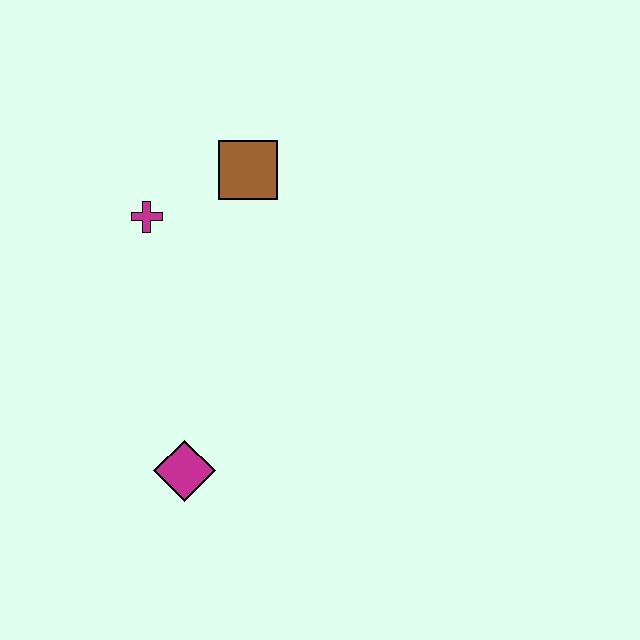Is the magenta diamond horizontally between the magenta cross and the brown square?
Yes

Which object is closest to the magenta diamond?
The magenta cross is closest to the magenta diamond.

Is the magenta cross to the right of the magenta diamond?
No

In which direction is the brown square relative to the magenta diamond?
The brown square is above the magenta diamond.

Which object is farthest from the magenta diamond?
The brown square is farthest from the magenta diamond.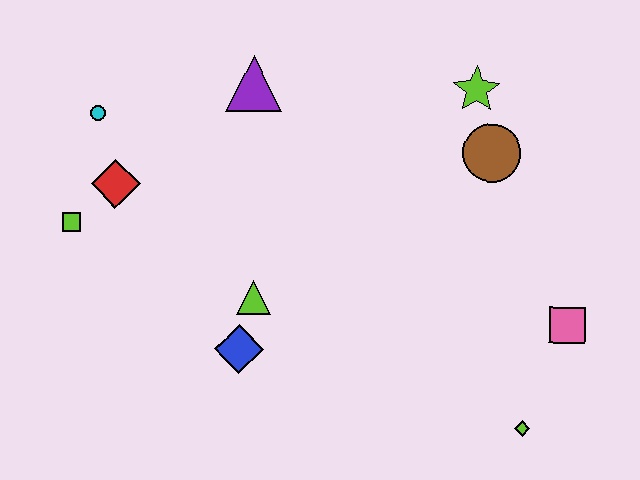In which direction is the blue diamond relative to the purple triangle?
The blue diamond is below the purple triangle.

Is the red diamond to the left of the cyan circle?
No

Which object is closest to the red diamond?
The lime square is closest to the red diamond.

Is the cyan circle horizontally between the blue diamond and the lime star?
No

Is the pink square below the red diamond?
Yes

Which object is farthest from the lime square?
The pink square is farthest from the lime square.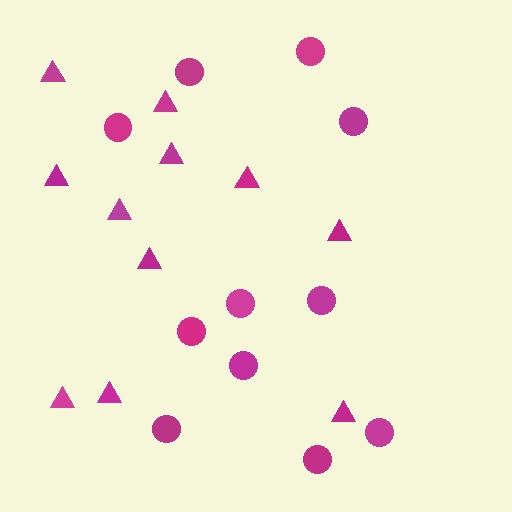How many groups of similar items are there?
There are 2 groups: one group of circles (11) and one group of triangles (11).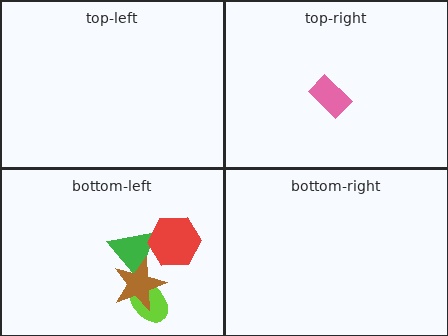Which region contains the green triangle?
The bottom-left region.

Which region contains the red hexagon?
The bottom-left region.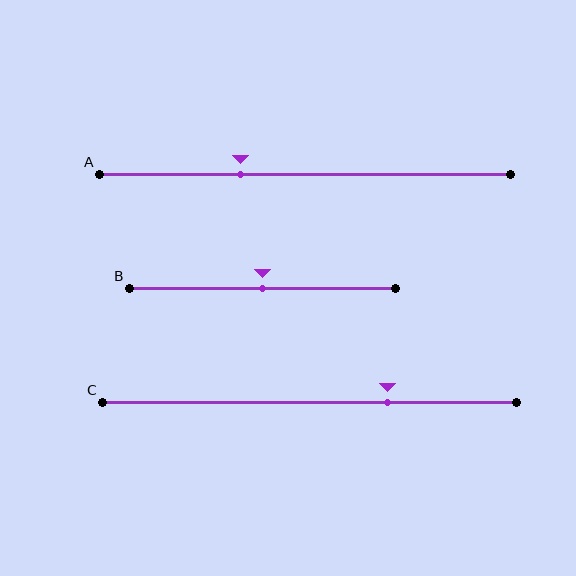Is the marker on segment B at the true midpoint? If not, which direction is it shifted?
Yes, the marker on segment B is at the true midpoint.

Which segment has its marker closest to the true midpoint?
Segment B has its marker closest to the true midpoint.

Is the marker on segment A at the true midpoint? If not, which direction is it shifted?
No, the marker on segment A is shifted to the left by about 16% of the segment length.